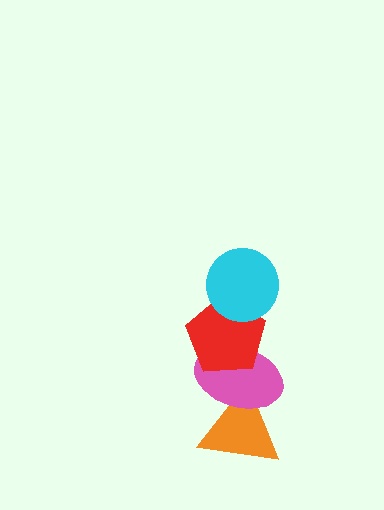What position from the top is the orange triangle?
The orange triangle is 4th from the top.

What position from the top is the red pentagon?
The red pentagon is 2nd from the top.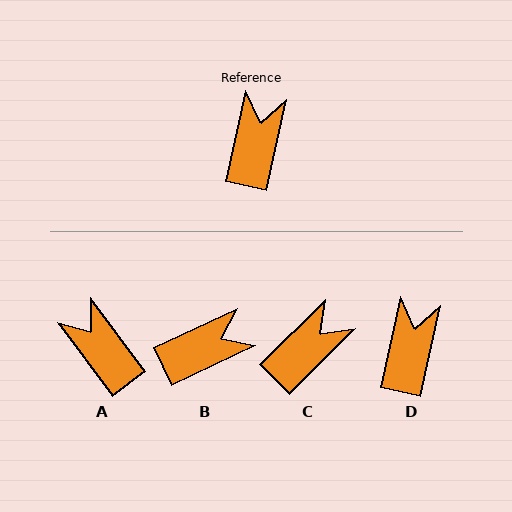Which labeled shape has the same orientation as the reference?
D.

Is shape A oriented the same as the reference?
No, it is off by about 49 degrees.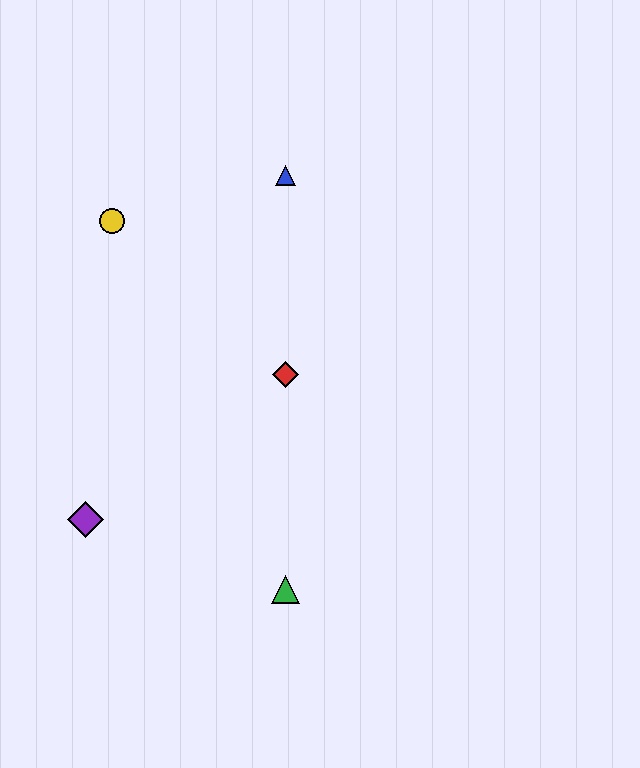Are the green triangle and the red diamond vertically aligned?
Yes, both are at x≈286.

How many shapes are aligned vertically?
3 shapes (the red diamond, the blue triangle, the green triangle) are aligned vertically.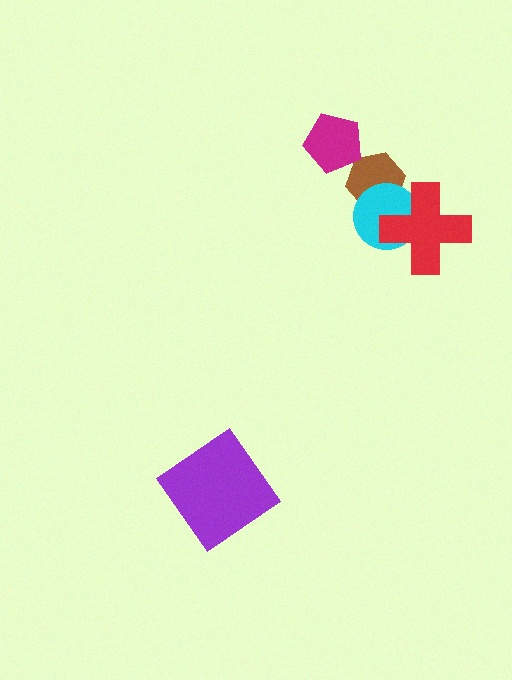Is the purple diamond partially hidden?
No, no other shape covers it.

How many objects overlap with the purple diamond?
0 objects overlap with the purple diamond.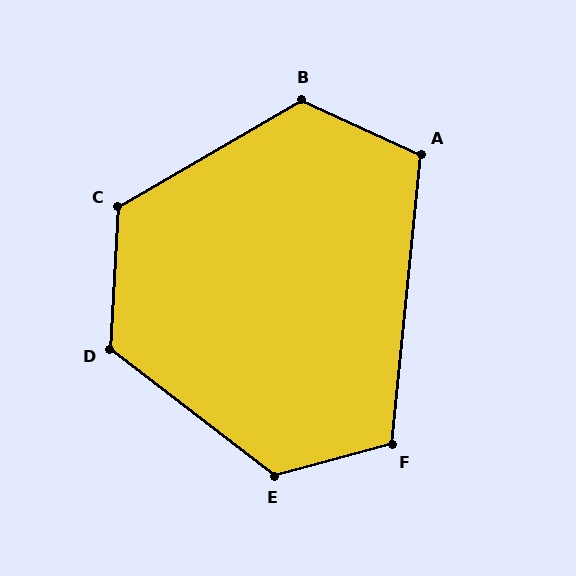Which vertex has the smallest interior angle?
A, at approximately 109 degrees.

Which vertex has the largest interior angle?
E, at approximately 128 degrees.